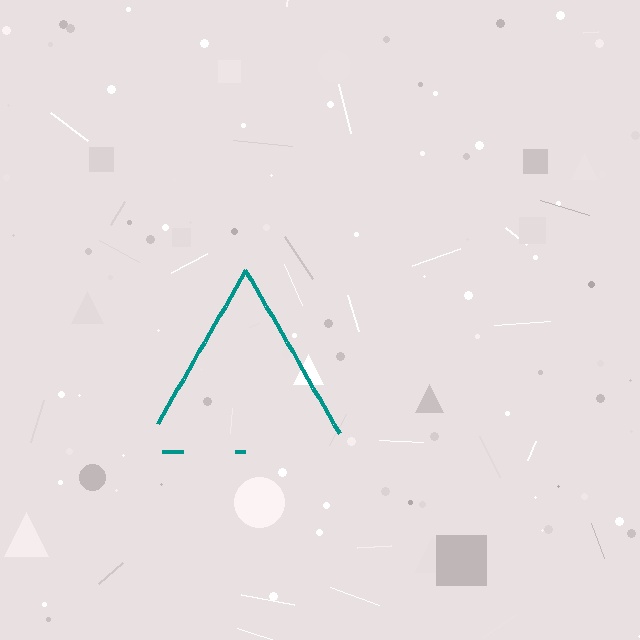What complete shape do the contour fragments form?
The contour fragments form a triangle.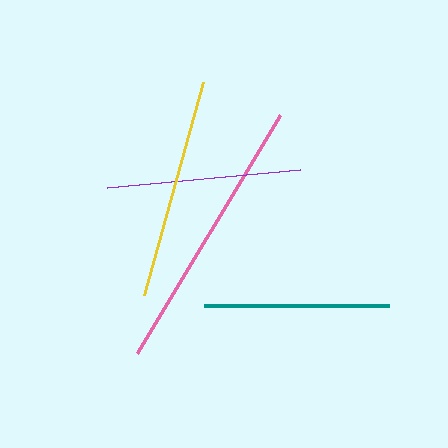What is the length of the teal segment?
The teal segment is approximately 184 pixels long.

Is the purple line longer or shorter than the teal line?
The purple line is longer than the teal line.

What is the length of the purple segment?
The purple segment is approximately 193 pixels long.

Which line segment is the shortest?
The teal line is the shortest at approximately 184 pixels.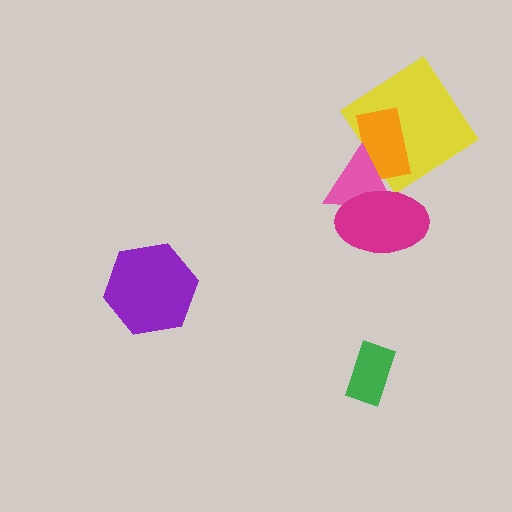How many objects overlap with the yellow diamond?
2 objects overlap with the yellow diamond.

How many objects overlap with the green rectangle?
0 objects overlap with the green rectangle.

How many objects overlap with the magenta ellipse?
1 object overlaps with the magenta ellipse.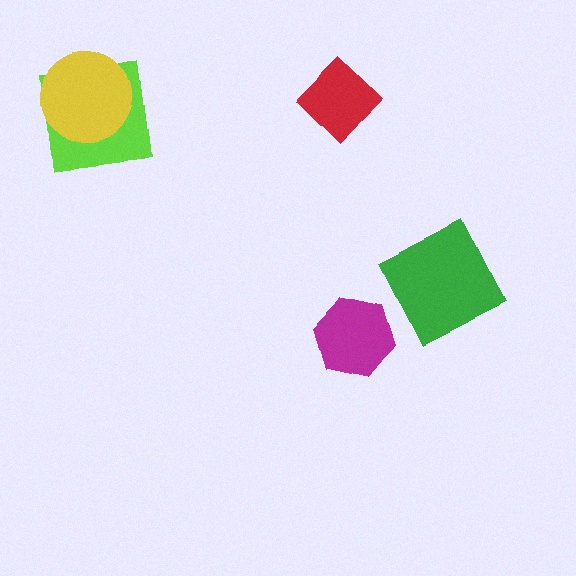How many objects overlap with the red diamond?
0 objects overlap with the red diamond.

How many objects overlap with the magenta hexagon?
0 objects overlap with the magenta hexagon.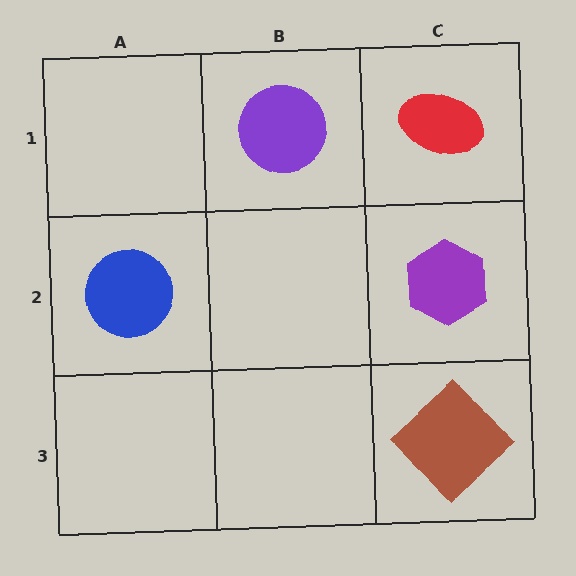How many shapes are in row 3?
1 shape.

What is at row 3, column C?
A brown diamond.